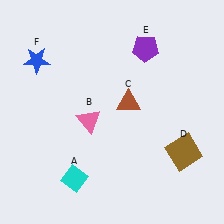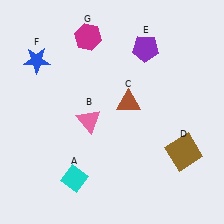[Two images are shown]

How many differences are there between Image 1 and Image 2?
There is 1 difference between the two images.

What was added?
A magenta hexagon (G) was added in Image 2.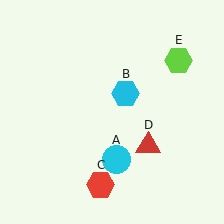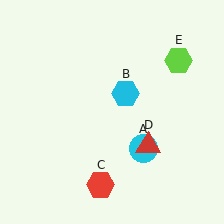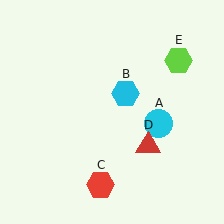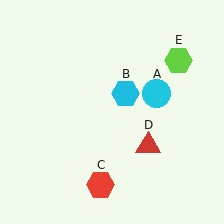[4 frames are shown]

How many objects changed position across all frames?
1 object changed position: cyan circle (object A).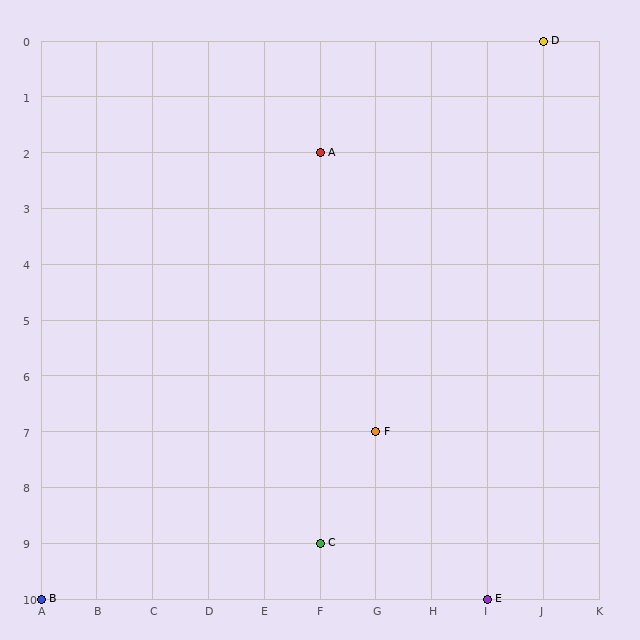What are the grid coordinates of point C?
Point C is at grid coordinates (F, 9).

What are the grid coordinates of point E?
Point E is at grid coordinates (I, 10).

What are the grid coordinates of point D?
Point D is at grid coordinates (J, 0).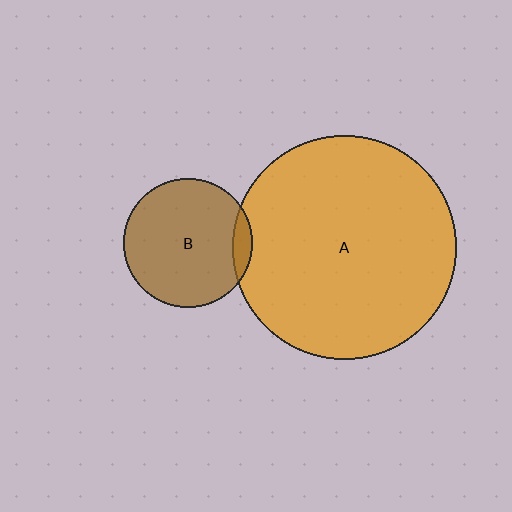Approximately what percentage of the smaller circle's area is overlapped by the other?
Approximately 10%.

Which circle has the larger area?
Circle A (orange).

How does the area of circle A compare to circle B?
Approximately 3.0 times.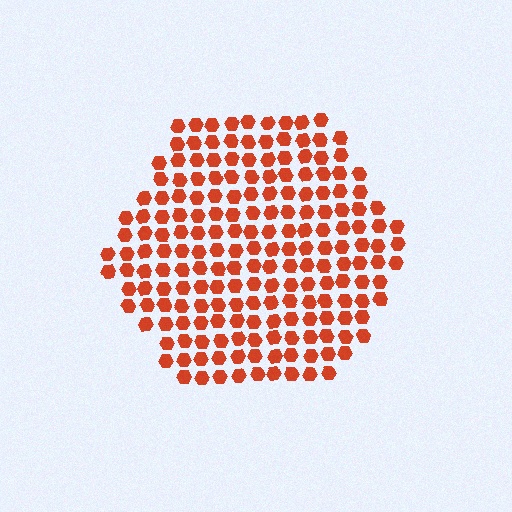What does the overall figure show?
The overall figure shows a hexagon.